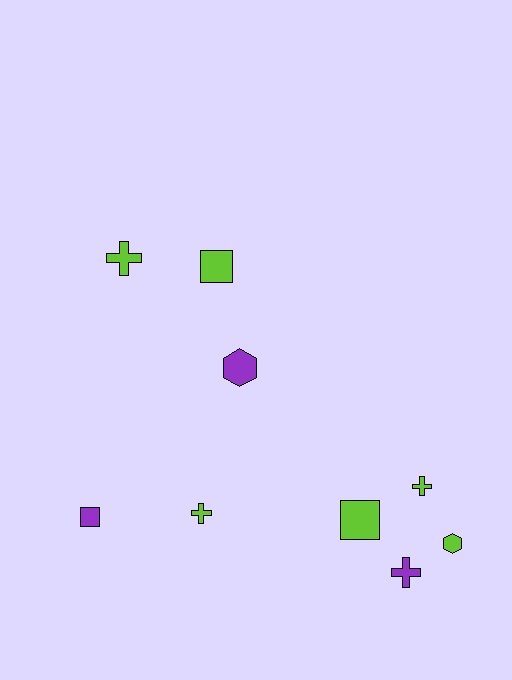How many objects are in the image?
There are 9 objects.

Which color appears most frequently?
Lime, with 6 objects.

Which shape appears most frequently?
Cross, with 4 objects.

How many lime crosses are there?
There are 3 lime crosses.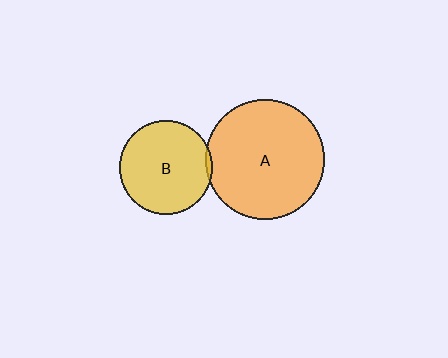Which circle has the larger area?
Circle A (orange).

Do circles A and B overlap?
Yes.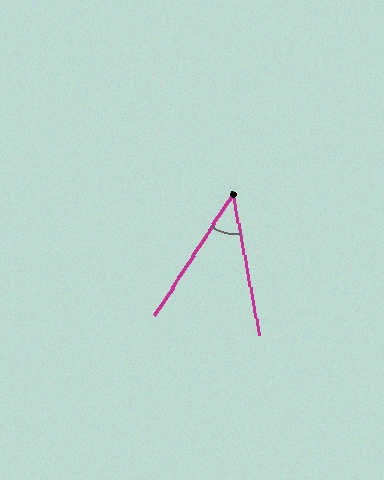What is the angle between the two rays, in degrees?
Approximately 43 degrees.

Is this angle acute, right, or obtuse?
It is acute.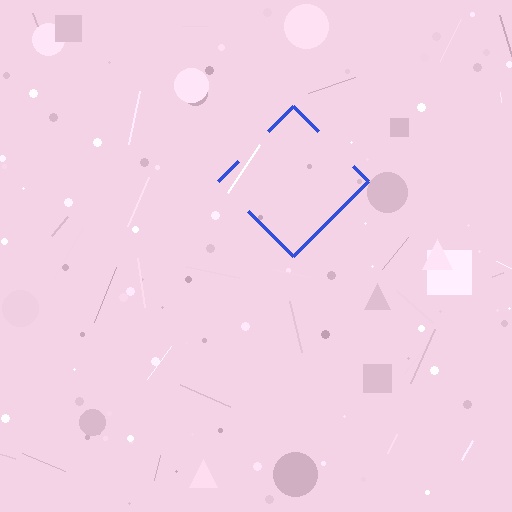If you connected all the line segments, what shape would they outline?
They would outline a diamond.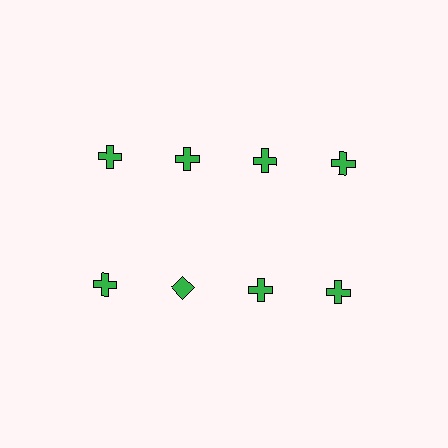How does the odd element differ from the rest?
It has a different shape: diamond instead of cross.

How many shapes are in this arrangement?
There are 8 shapes arranged in a grid pattern.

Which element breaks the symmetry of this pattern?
The green diamond in the second row, second from left column breaks the symmetry. All other shapes are green crosses.